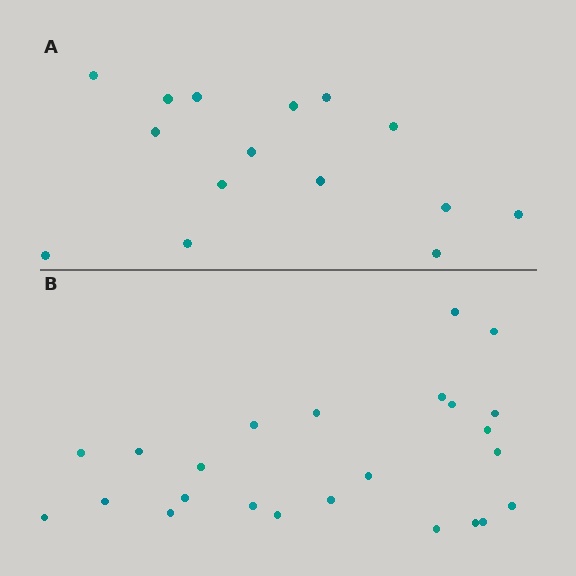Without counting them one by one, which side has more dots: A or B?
Region B (the bottom region) has more dots.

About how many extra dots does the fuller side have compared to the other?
Region B has roughly 8 or so more dots than region A.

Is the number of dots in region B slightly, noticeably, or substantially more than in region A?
Region B has substantially more. The ratio is roughly 1.6 to 1.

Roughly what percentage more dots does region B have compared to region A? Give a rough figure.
About 60% more.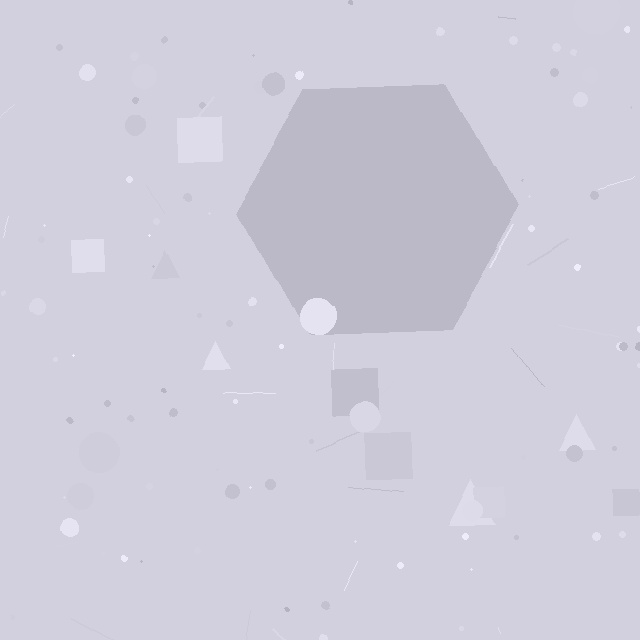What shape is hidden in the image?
A hexagon is hidden in the image.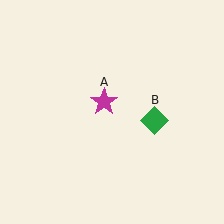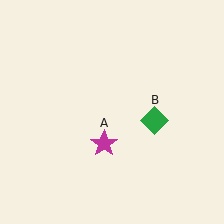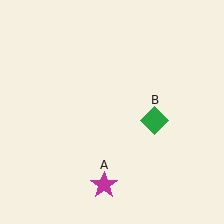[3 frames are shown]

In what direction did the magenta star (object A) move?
The magenta star (object A) moved down.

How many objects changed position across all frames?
1 object changed position: magenta star (object A).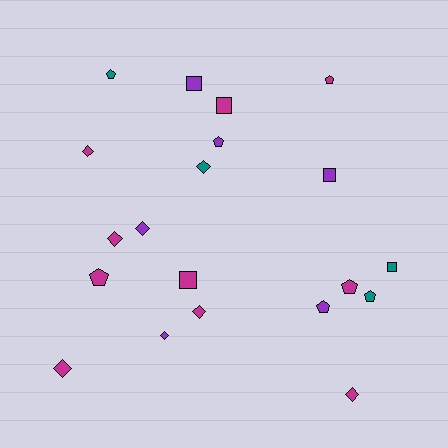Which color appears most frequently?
Magenta, with 10 objects.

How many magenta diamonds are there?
There are 5 magenta diamonds.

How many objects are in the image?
There are 20 objects.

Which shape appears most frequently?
Diamond, with 8 objects.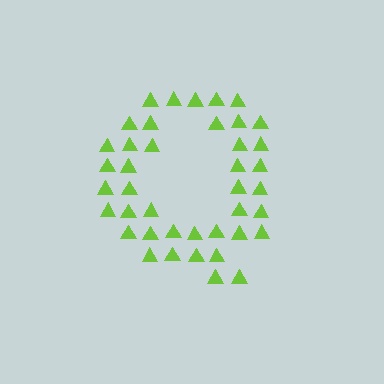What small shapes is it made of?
It is made of small triangles.